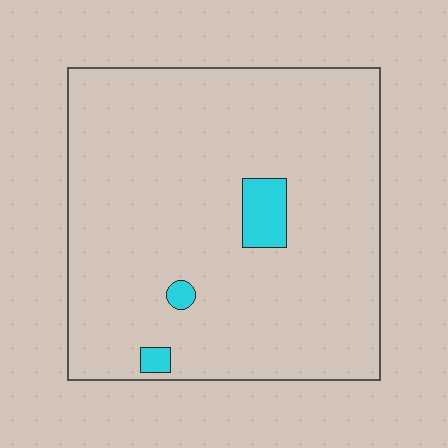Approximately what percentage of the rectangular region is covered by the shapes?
Approximately 5%.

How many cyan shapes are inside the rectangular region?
3.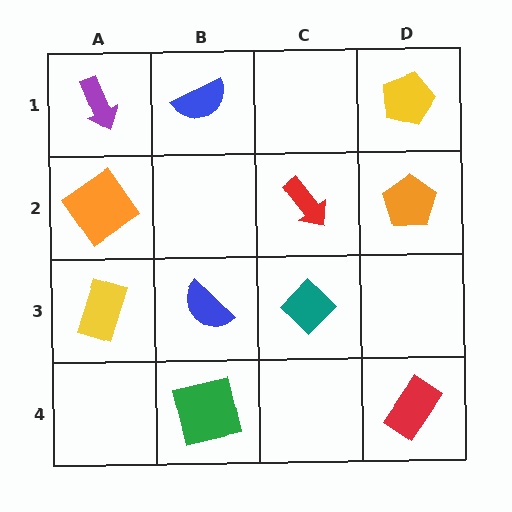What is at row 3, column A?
A yellow rectangle.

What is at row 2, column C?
A red arrow.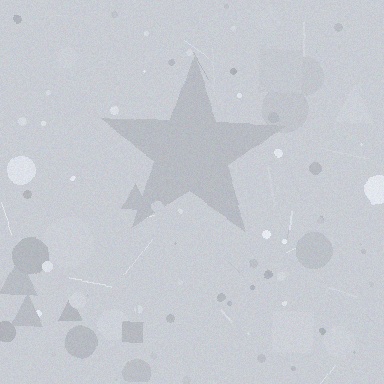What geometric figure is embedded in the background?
A star is embedded in the background.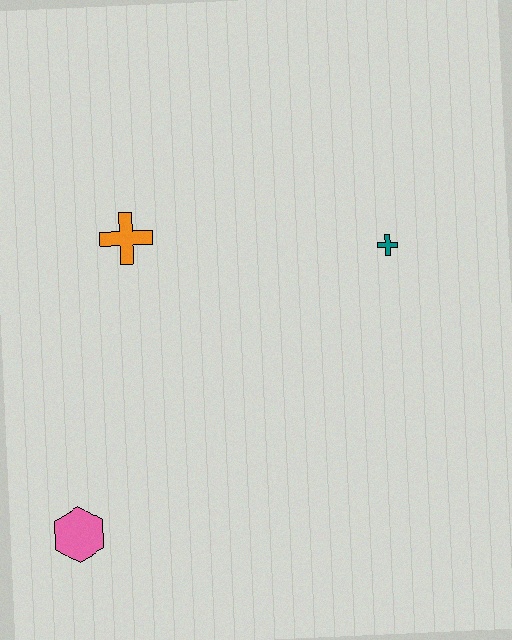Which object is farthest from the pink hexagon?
The teal cross is farthest from the pink hexagon.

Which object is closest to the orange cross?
The teal cross is closest to the orange cross.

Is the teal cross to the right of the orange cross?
Yes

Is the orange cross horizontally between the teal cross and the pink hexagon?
Yes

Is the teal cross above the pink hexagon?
Yes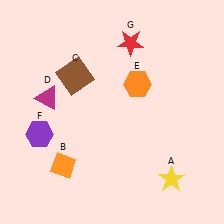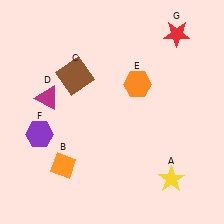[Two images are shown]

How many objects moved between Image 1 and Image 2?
1 object moved between the two images.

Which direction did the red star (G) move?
The red star (G) moved right.